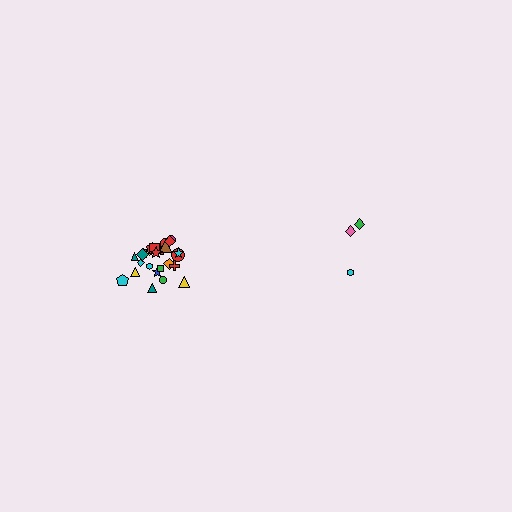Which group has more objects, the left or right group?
The left group.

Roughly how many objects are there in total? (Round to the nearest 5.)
Roughly 30 objects in total.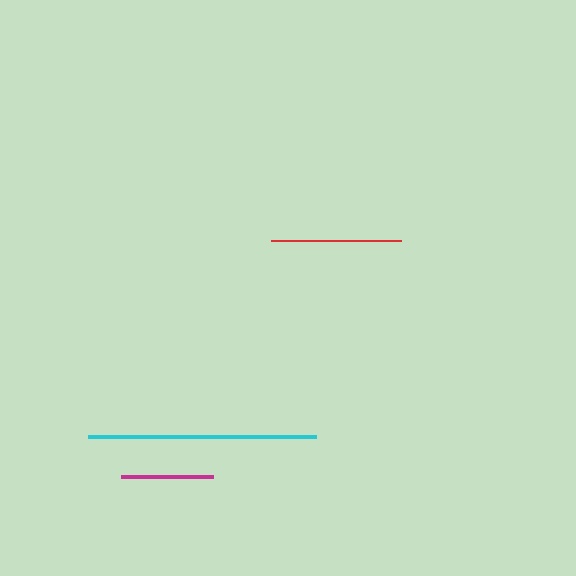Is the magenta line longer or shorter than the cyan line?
The cyan line is longer than the magenta line.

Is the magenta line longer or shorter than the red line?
The red line is longer than the magenta line.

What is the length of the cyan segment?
The cyan segment is approximately 229 pixels long.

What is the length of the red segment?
The red segment is approximately 130 pixels long.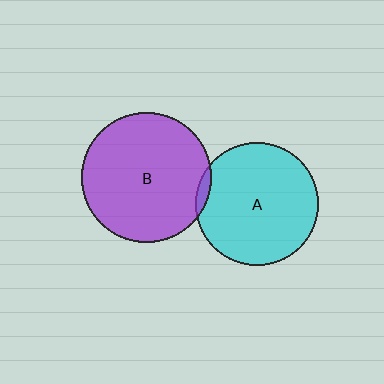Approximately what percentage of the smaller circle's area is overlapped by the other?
Approximately 5%.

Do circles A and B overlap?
Yes.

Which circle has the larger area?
Circle B (purple).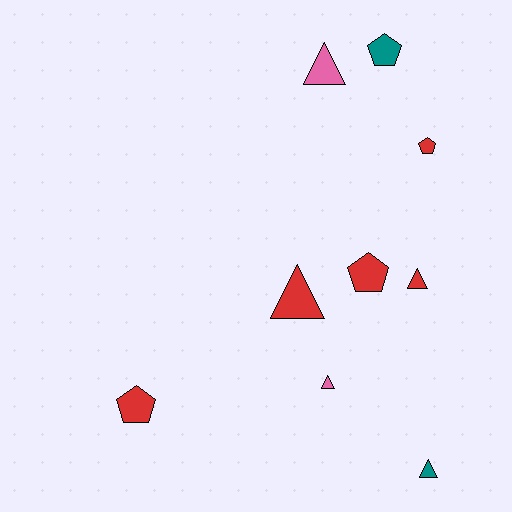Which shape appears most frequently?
Triangle, with 5 objects.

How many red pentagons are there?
There are 3 red pentagons.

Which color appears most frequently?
Red, with 5 objects.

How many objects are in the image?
There are 9 objects.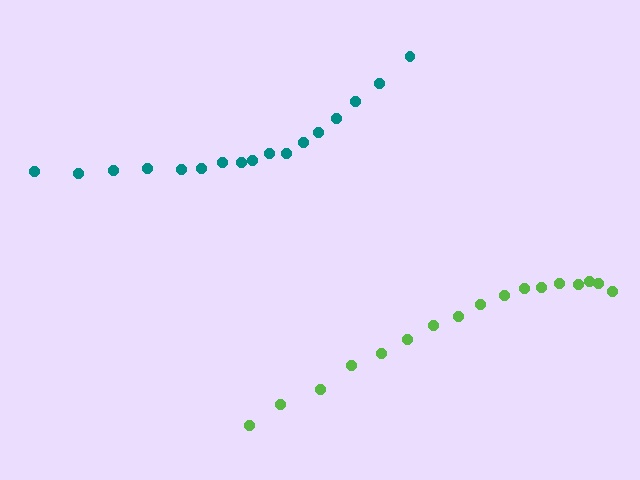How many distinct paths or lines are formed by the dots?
There are 2 distinct paths.